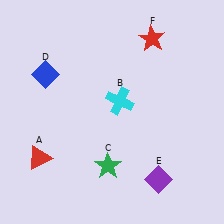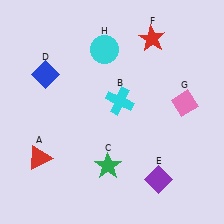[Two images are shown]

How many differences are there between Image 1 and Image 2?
There are 2 differences between the two images.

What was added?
A pink diamond (G), a cyan circle (H) were added in Image 2.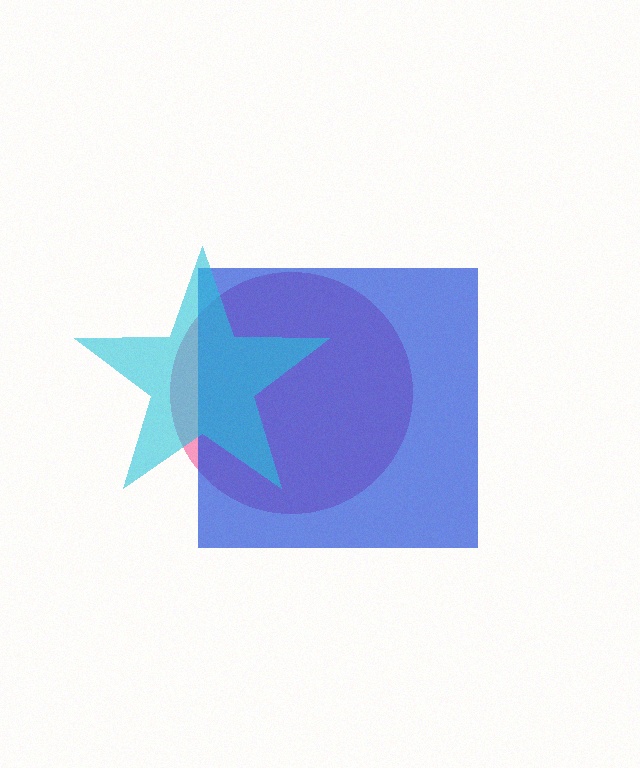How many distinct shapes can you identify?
There are 3 distinct shapes: a pink circle, a blue square, a cyan star.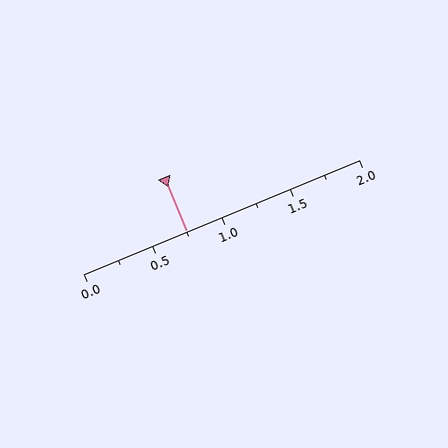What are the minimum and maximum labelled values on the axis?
The axis runs from 0.0 to 2.0.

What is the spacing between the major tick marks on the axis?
The major ticks are spaced 0.5 apart.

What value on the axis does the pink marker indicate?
The marker indicates approximately 0.75.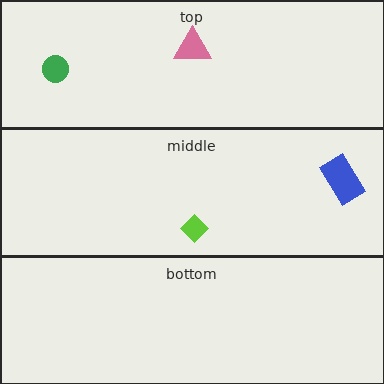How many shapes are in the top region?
2.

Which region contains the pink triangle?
The top region.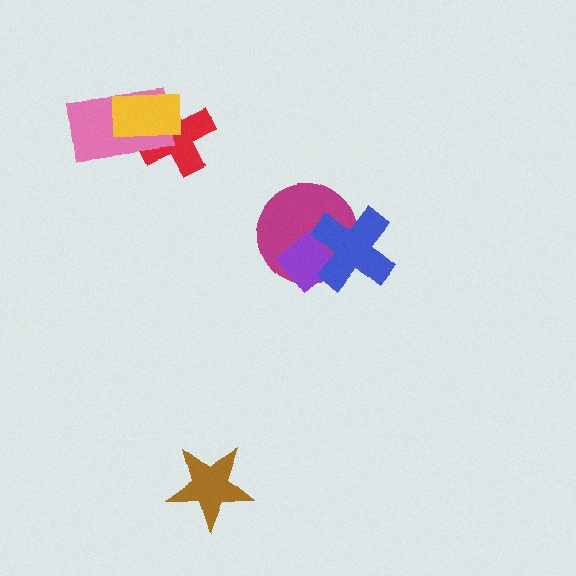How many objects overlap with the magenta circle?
2 objects overlap with the magenta circle.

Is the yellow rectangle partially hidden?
No, no other shape covers it.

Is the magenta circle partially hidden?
Yes, it is partially covered by another shape.